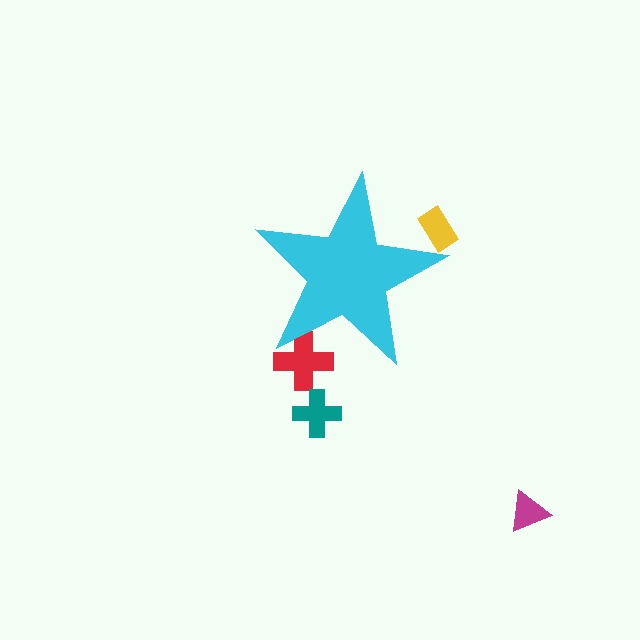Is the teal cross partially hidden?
No, the teal cross is fully visible.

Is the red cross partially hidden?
Yes, the red cross is partially hidden behind the cyan star.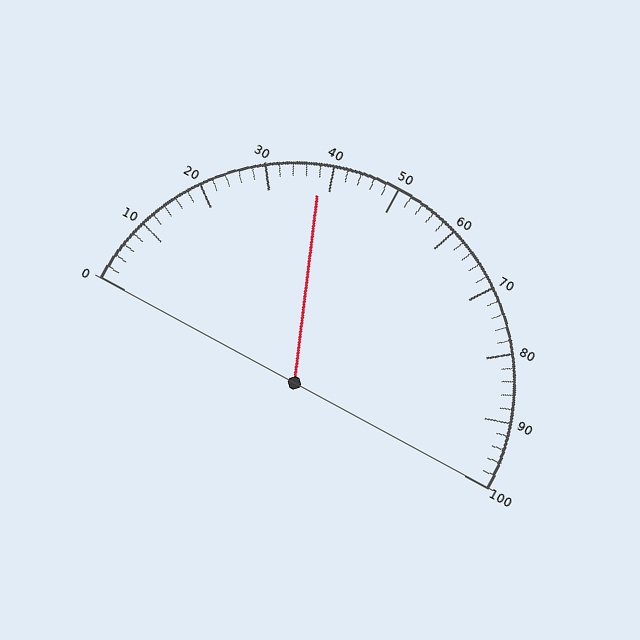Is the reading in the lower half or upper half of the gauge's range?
The reading is in the lower half of the range (0 to 100).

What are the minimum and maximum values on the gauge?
The gauge ranges from 0 to 100.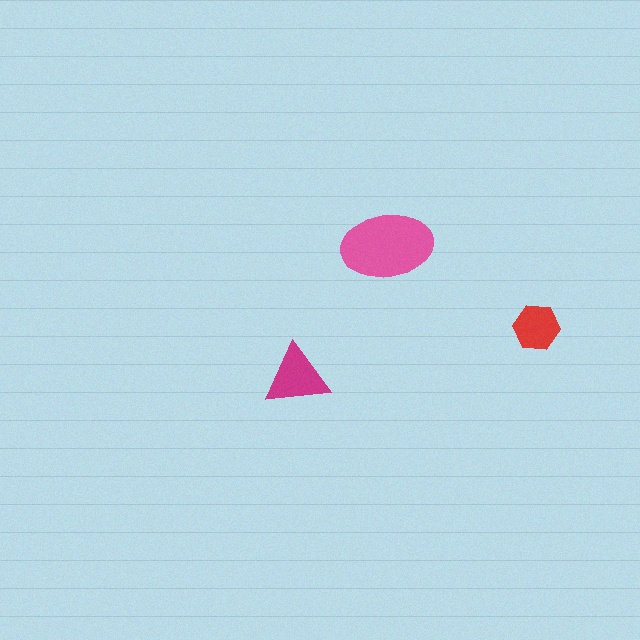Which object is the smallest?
The red hexagon.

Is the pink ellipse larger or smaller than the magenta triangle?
Larger.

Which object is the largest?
The pink ellipse.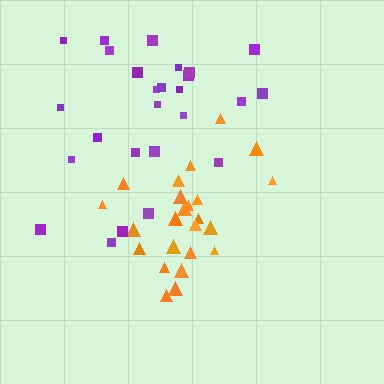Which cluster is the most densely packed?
Orange.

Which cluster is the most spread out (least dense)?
Purple.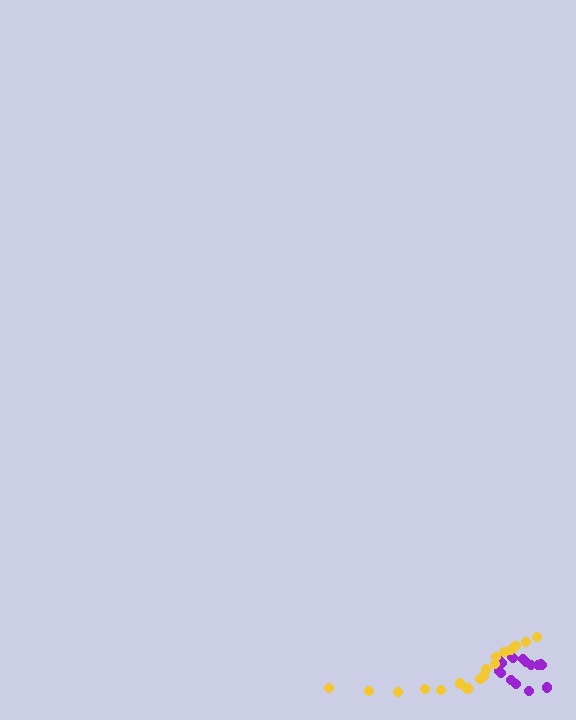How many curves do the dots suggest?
There are 2 distinct paths.